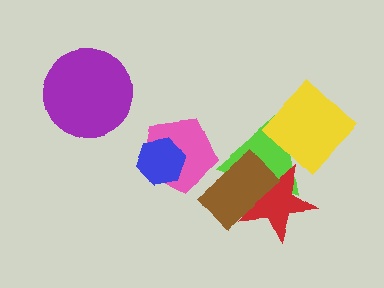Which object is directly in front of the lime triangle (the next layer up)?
The red star is directly in front of the lime triangle.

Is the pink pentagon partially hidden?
Yes, it is partially covered by another shape.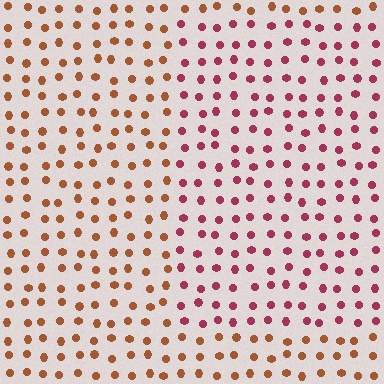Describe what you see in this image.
The image is filled with small brown elements in a uniform arrangement. A rectangle-shaped region is visible where the elements are tinted to a slightly different hue, forming a subtle color boundary.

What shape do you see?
I see a rectangle.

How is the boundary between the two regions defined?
The boundary is defined purely by a slight shift in hue (about 42 degrees). Spacing, size, and orientation are identical on both sides.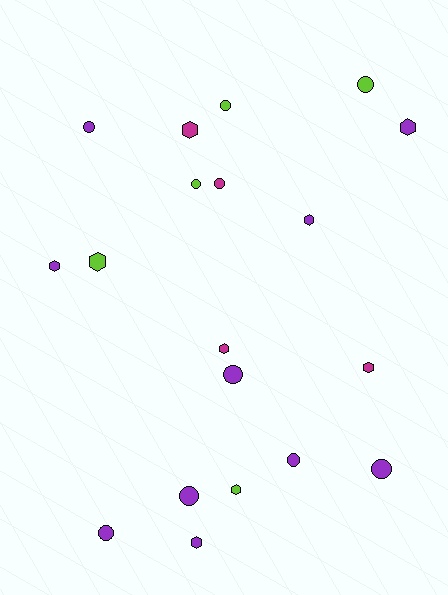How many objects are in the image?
There are 19 objects.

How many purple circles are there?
There are 6 purple circles.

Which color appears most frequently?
Purple, with 10 objects.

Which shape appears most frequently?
Circle, with 10 objects.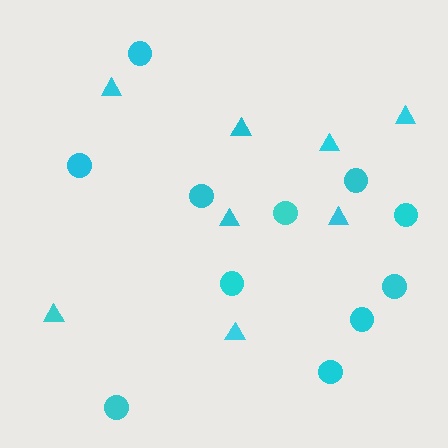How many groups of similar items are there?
There are 2 groups: one group of circles (11) and one group of triangles (8).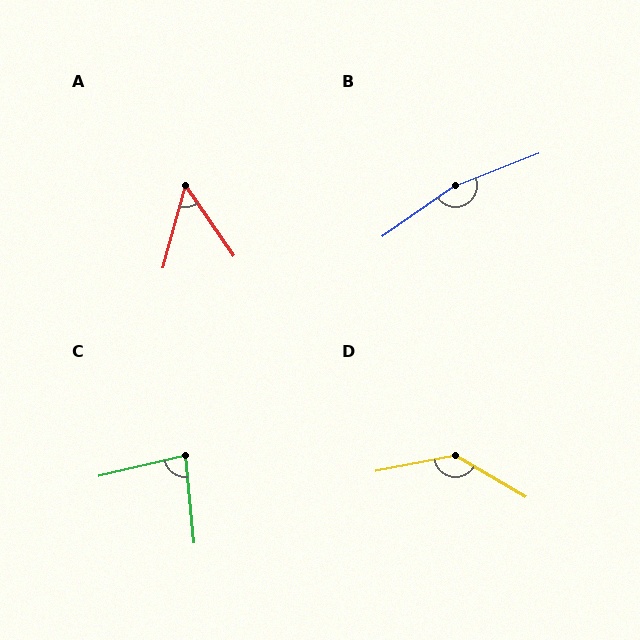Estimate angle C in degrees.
Approximately 82 degrees.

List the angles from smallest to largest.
A (50°), C (82°), D (139°), B (166°).